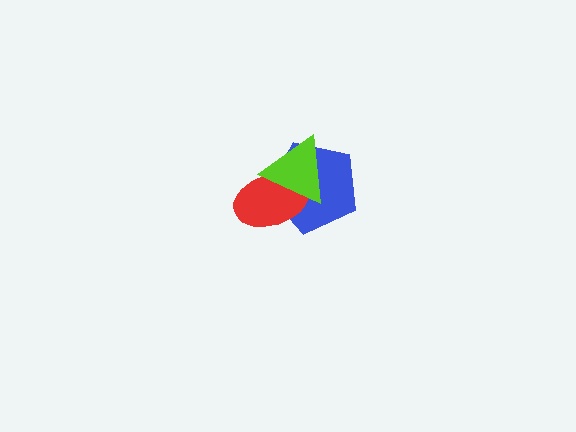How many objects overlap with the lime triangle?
2 objects overlap with the lime triangle.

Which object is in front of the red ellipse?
The lime triangle is in front of the red ellipse.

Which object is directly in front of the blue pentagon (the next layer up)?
The red ellipse is directly in front of the blue pentagon.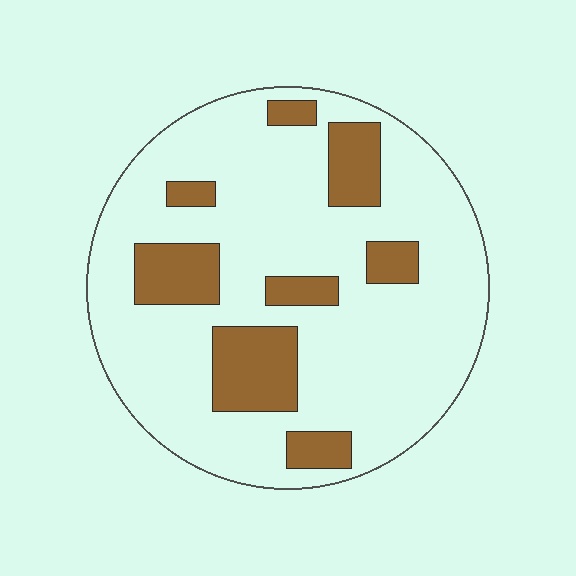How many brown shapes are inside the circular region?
8.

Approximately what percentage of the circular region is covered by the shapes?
Approximately 20%.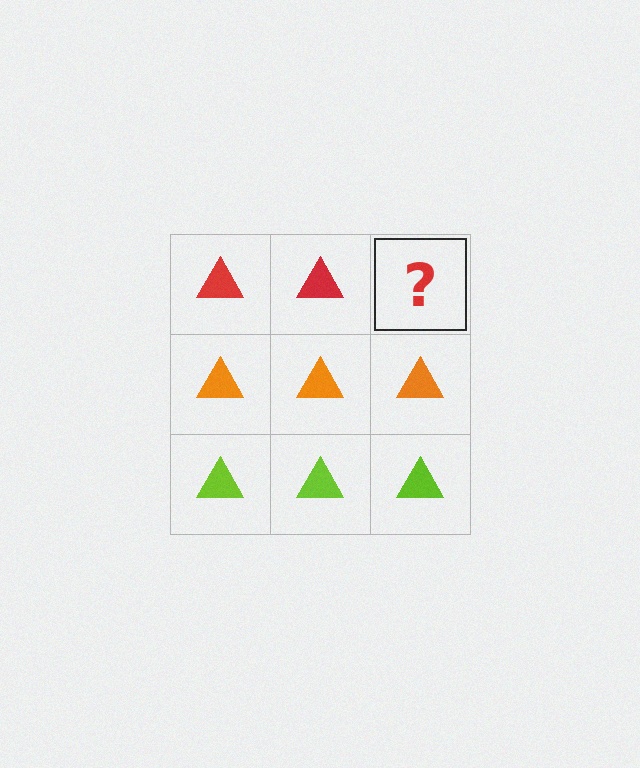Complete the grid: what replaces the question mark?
The question mark should be replaced with a red triangle.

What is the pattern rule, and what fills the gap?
The rule is that each row has a consistent color. The gap should be filled with a red triangle.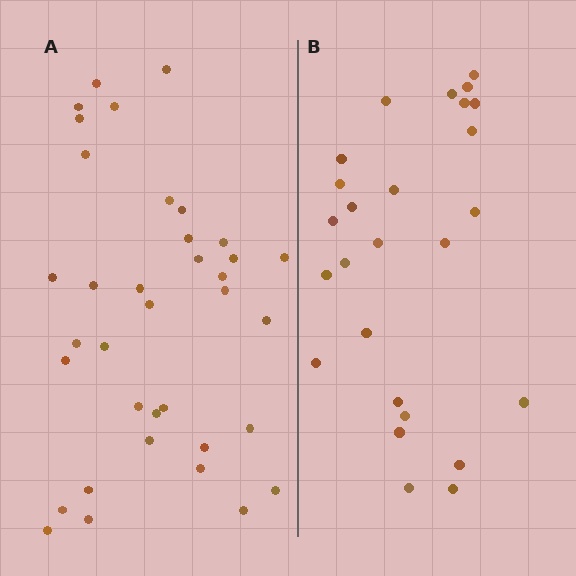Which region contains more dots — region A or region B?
Region A (the left region) has more dots.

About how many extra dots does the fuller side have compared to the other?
Region A has roughly 10 or so more dots than region B.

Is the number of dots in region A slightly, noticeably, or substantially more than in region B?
Region A has noticeably more, but not dramatically so. The ratio is roughly 1.4 to 1.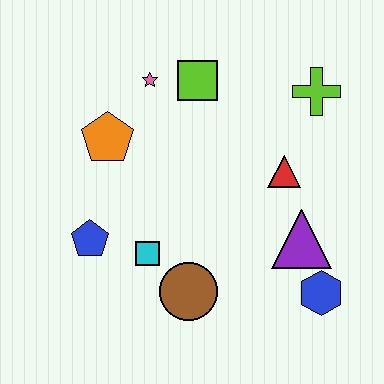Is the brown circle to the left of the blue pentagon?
No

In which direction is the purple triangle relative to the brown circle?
The purple triangle is to the right of the brown circle.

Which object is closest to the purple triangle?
The blue hexagon is closest to the purple triangle.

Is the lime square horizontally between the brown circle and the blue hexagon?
Yes